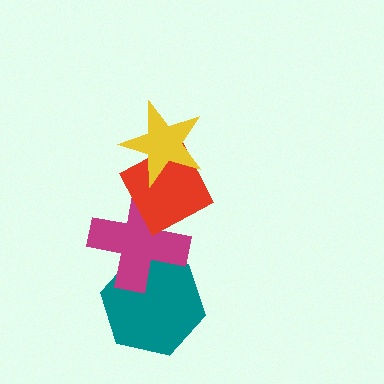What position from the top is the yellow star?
The yellow star is 1st from the top.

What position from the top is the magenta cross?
The magenta cross is 3rd from the top.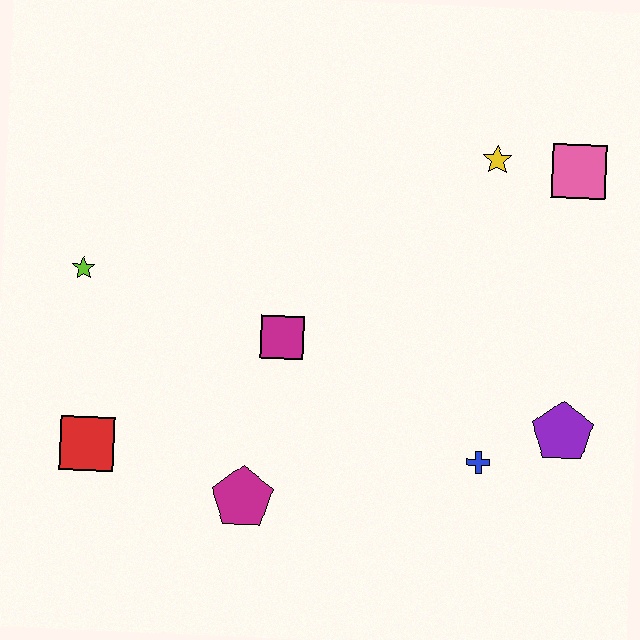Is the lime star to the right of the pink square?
No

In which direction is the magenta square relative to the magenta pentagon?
The magenta square is above the magenta pentagon.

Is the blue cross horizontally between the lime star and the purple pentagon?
Yes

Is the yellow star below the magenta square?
No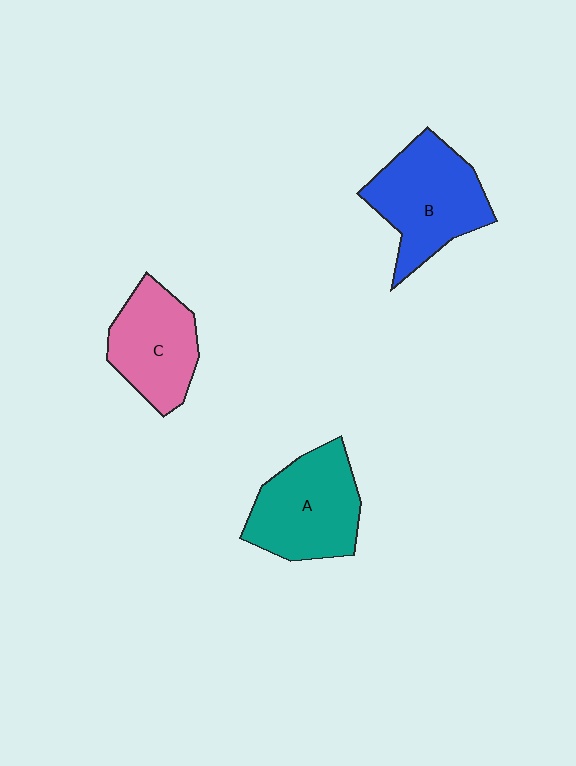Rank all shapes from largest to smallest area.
From largest to smallest: B (blue), A (teal), C (pink).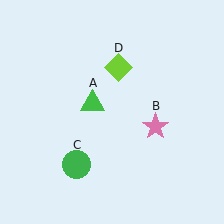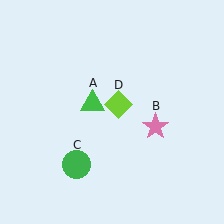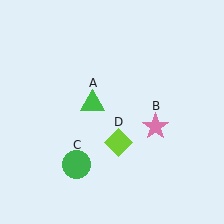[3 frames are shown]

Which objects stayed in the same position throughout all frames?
Green triangle (object A) and pink star (object B) and green circle (object C) remained stationary.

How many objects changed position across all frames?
1 object changed position: lime diamond (object D).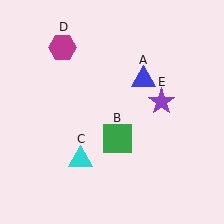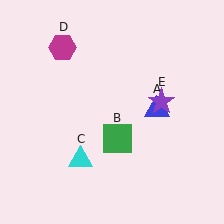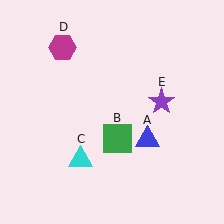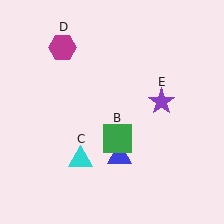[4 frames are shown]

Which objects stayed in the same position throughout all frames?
Green square (object B) and cyan triangle (object C) and magenta hexagon (object D) and purple star (object E) remained stationary.